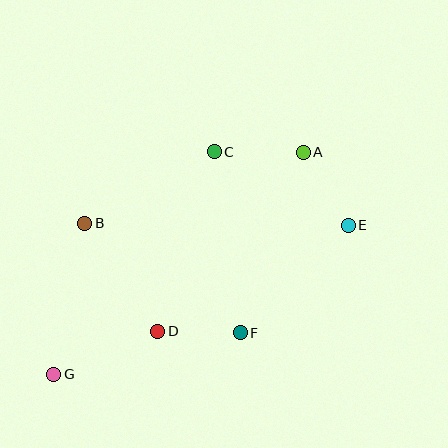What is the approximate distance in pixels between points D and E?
The distance between D and E is approximately 218 pixels.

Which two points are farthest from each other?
Points A and G are farthest from each other.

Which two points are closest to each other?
Points D and F are closest to each other.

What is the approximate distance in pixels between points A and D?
The distance between A and D is approximately 231 pixels.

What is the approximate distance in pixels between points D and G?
The distance between D and G is approximately 112 pixels.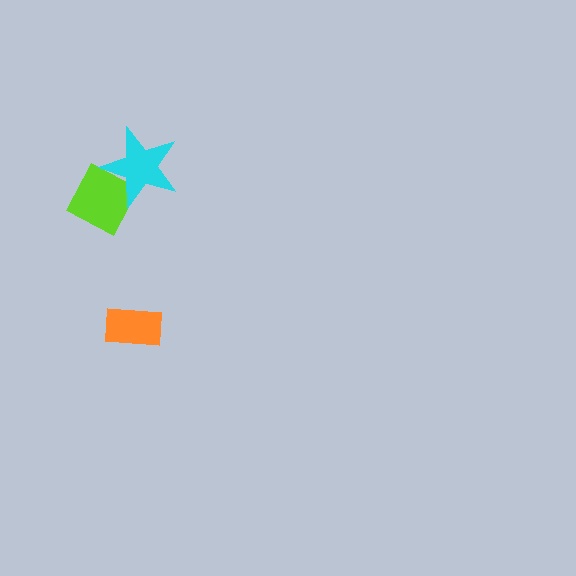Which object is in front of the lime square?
The cyan star is in front of the lime square.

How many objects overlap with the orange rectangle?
0 objects overlap with the orange rectangle.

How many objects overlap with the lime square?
1 object overlaps with the lime square.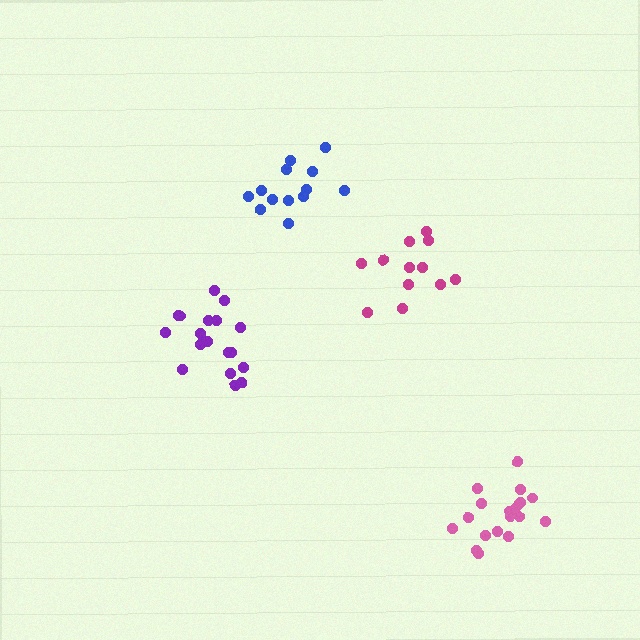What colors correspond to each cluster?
The clusters are colored: purple, magenta, blue, pink.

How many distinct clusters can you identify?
There are 4 distinct clusters.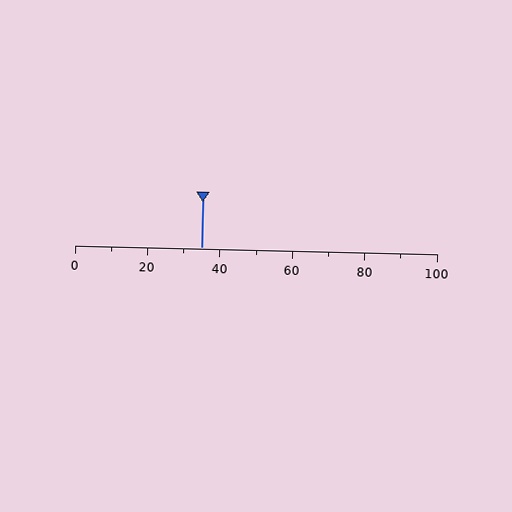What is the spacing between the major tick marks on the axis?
The major ticks are spaced 20 apart.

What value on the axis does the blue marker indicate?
The marker indicates approximately 35.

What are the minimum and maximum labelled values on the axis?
The axis runs from 0 to 100.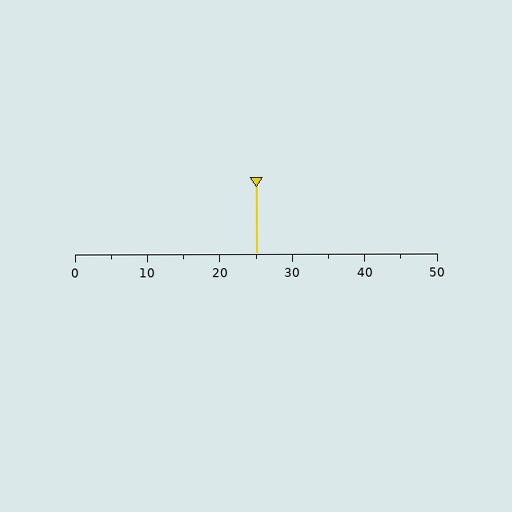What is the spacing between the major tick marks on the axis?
The major ticks are spaced 10 apart.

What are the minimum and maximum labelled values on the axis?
The axis runs from 0 to 50.